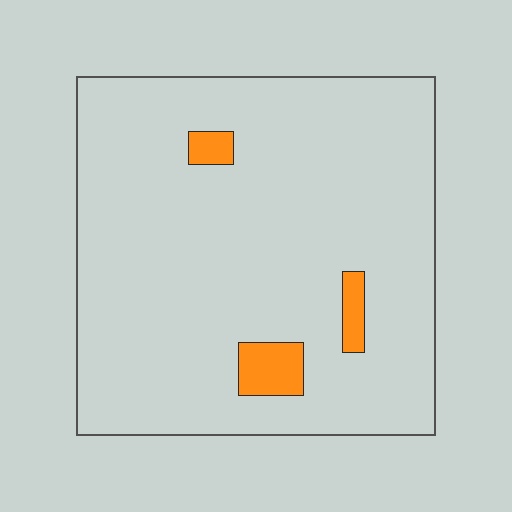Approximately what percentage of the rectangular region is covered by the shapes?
Approximately 5%.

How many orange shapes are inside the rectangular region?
3.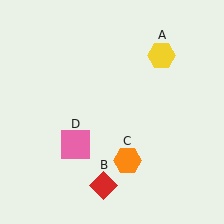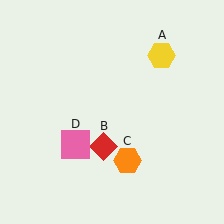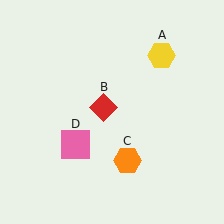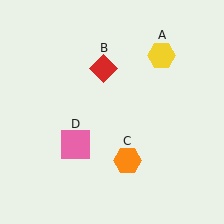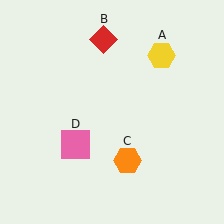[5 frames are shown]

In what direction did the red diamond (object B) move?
The red diamond (object B) moved up.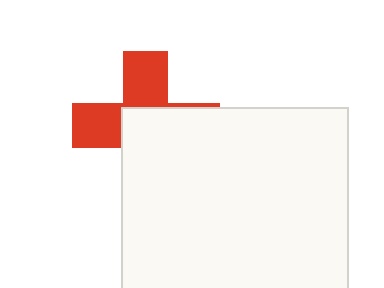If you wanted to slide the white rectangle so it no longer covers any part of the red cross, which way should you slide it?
Slide it toward the lower-right — that is the most direct way to separate the two shapes.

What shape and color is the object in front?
The object in front is a white rectangle.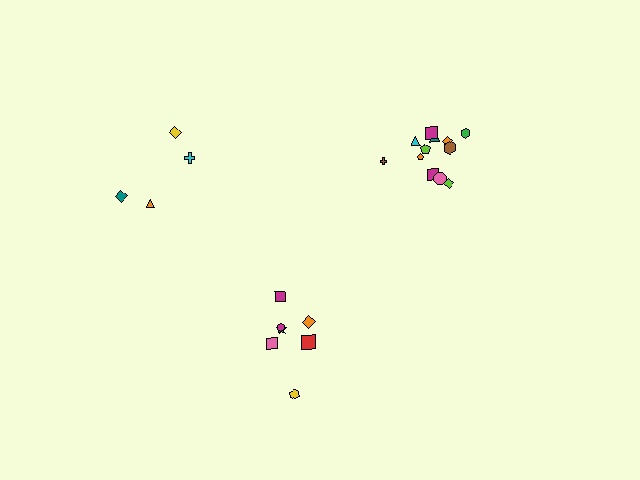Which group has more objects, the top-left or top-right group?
The top-right group.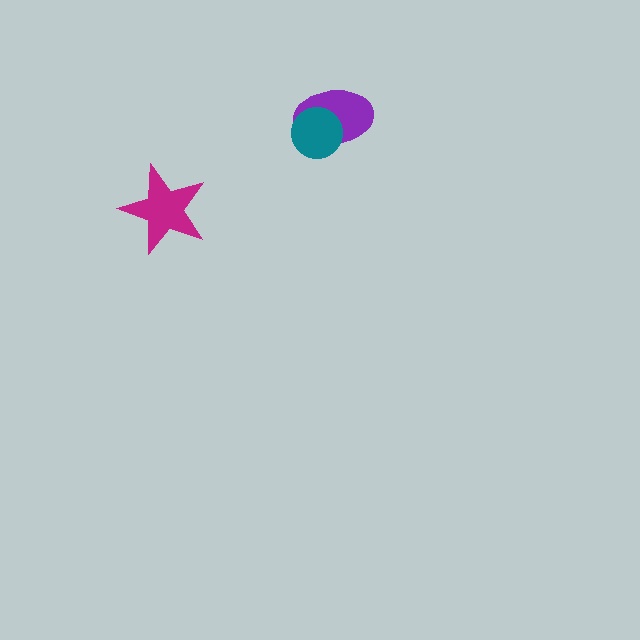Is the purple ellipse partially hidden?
Yes, it is partially covered by another shape.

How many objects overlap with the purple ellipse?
1 object overlaps with the purple ellipse.